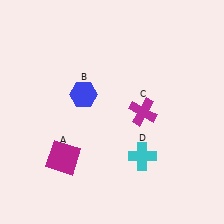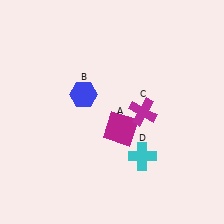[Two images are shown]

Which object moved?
The magenta square (A) moved right.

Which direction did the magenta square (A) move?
The magenta square (A) moved right.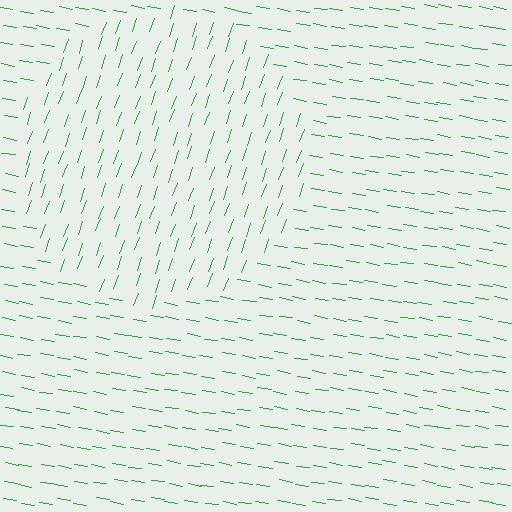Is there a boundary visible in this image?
Yes, there is a texture boundary formed by a change in line orientation.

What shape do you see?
I see a circle.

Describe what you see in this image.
The image is filled with small green line segments. A circle region in the image has lines oriented differently from the surrounding lines, creating a visible texture boundary.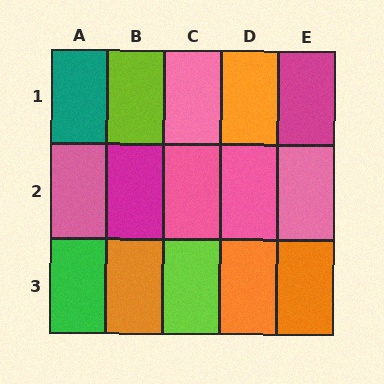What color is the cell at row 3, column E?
Orange.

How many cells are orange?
4 cells are orange.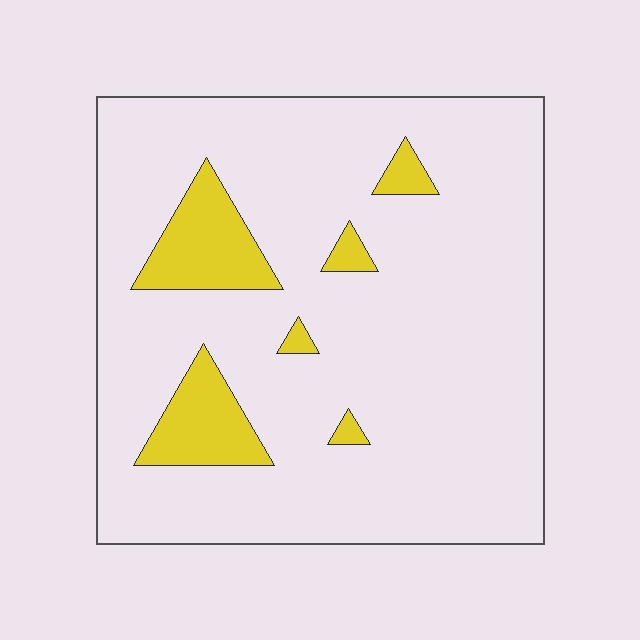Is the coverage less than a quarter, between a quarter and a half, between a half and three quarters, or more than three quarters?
Less than a quarter.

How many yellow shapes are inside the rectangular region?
6.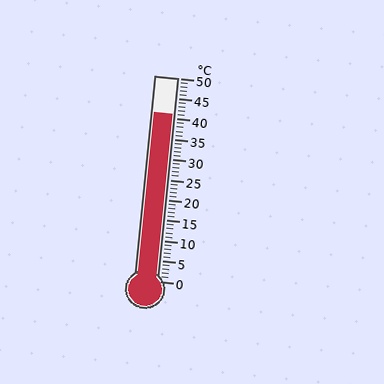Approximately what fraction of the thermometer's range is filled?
The thermometer is filled to approximately 80% of its range.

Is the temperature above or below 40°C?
The temperature is above 40°C.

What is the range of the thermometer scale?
The thermometer scale ranges from 0°C to 50°C.